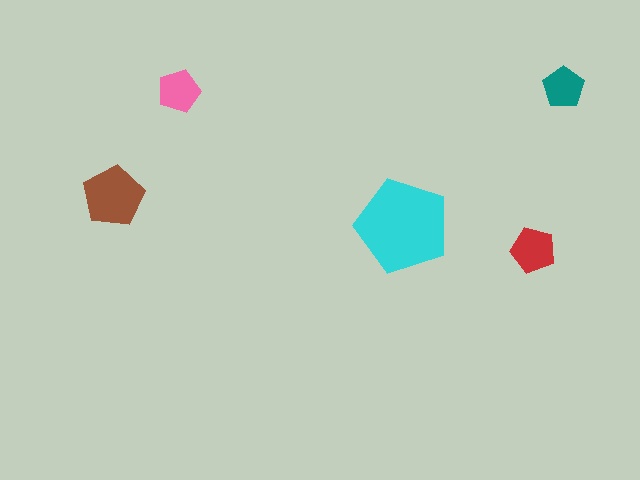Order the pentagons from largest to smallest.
the cyan one, the brown one, the red one, the pink one, the teal one.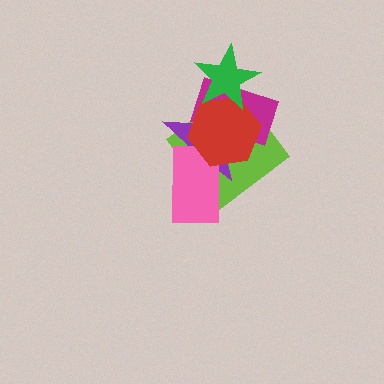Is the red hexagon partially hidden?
Yes, it is partially covered by another shape.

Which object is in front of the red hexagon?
The green star is in front of the red hexagon.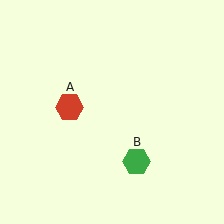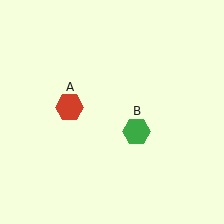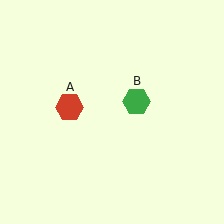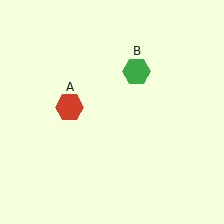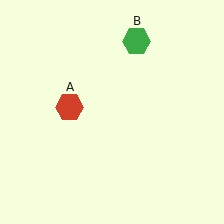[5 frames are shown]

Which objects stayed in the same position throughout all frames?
Red hexagon (object A) remained stationary.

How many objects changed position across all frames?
1 object changed position: green hexagon (object B).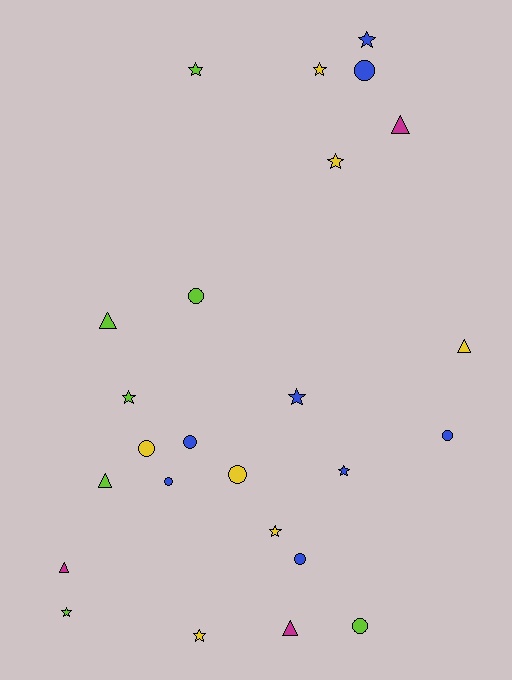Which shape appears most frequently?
Star, with 10 objects.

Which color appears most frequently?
Blue, with 8 objects.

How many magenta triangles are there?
There are 3 magenta triangles.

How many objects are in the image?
There are 25 objects.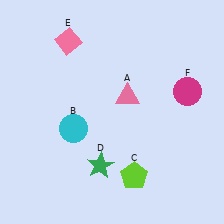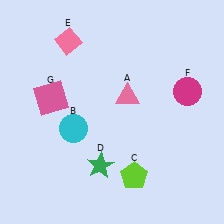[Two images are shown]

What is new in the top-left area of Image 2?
A pink square (G) was added in the top-left area of Image 2.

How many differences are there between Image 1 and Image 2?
There is 1 difference between the two images.